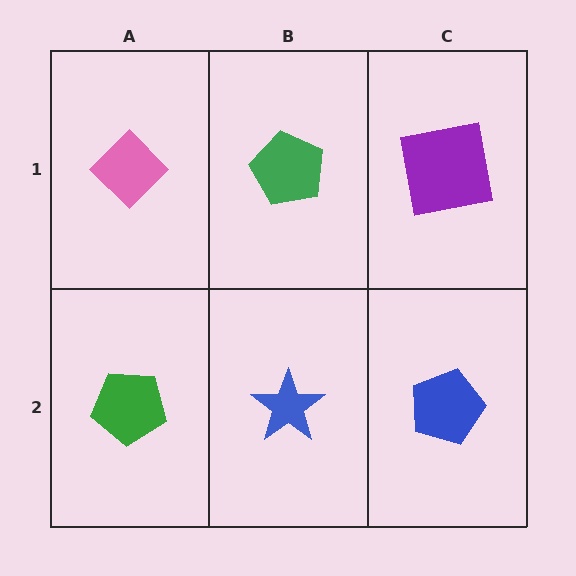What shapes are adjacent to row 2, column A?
A pink diamond (row 1, column A), a blue star (row 2, column B).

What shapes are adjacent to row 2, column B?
A green pentagon (row 1, column B), a green pentagon (row 2, column A), a blue pentagon (row 2, column C).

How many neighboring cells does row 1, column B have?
3.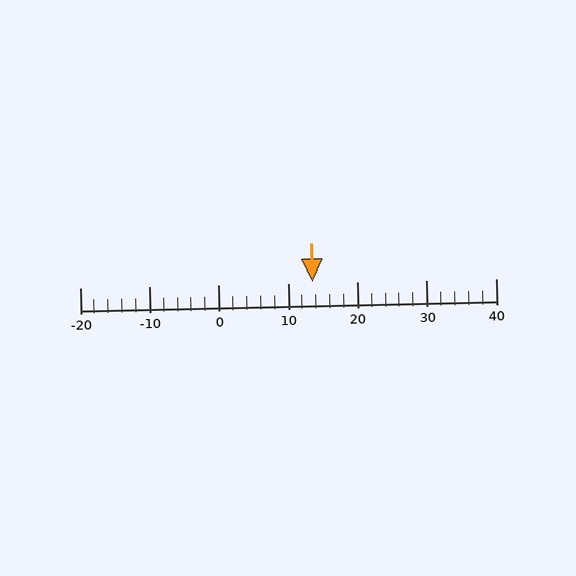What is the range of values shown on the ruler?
The ruler shows values from -20 to 40.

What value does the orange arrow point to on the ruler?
The orange arrow points to approximately 14.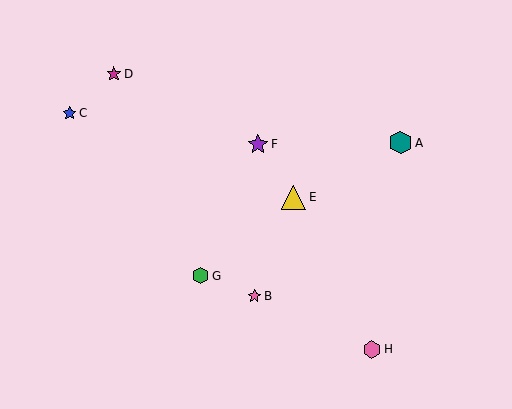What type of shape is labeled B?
Shape B is a pink star.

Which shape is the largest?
The yellow triangle (labeled E) is the largest.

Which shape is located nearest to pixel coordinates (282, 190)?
The yellow triangle (labeled E) at (293, 197) is nearest to that location.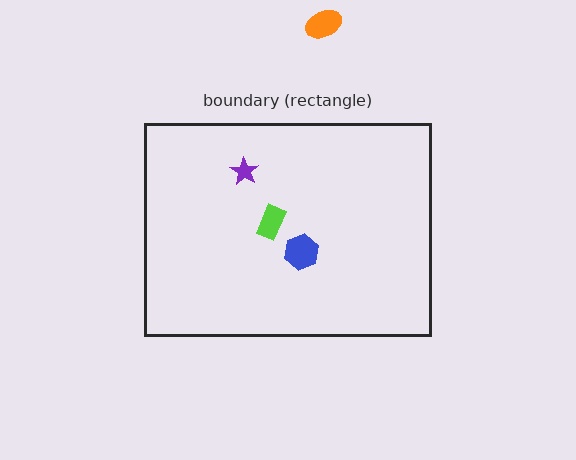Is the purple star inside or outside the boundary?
Inside.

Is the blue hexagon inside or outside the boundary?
Inside.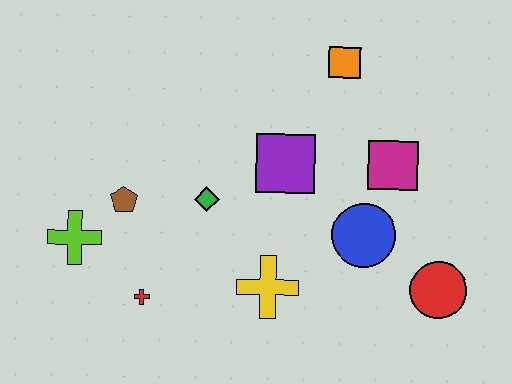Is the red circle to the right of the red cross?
Yes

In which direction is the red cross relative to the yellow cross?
The red cross is to the left of the yellow cross.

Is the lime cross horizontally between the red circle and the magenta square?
No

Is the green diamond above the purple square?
No